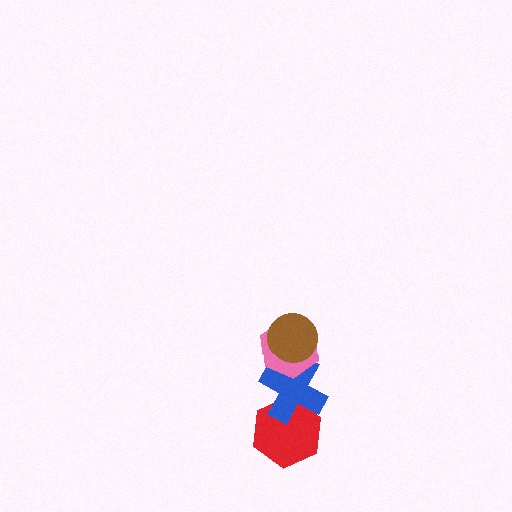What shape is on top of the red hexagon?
The blue cross is on top of the red hexagon.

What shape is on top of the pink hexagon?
The brown circle is on top of the pink hexagon.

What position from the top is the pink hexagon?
The pink hexagon is 2nd from the top.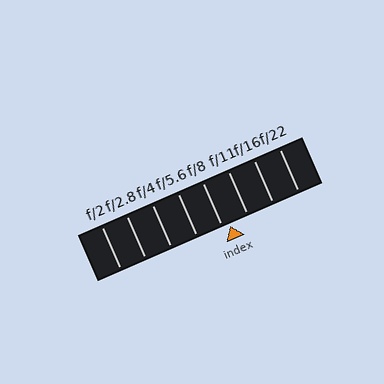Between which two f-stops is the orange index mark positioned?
The index mark is between f/8 and f/11.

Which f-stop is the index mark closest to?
The index mark is closest to f/8.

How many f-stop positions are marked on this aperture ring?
There are 8 f-stop positions marked.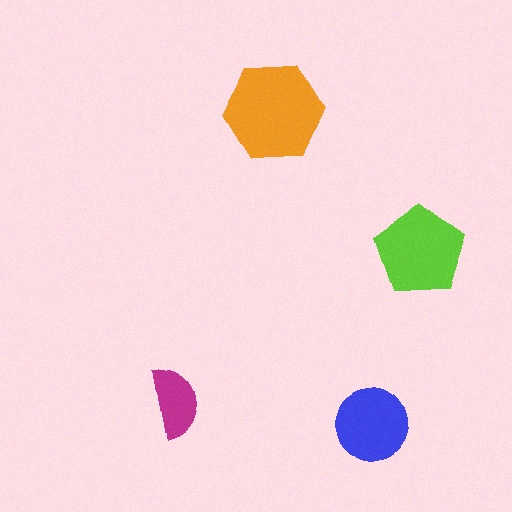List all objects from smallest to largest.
The magenta semicircle, the blue circle, the lime pentagon, the orange hexagon.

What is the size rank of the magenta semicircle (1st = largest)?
4th.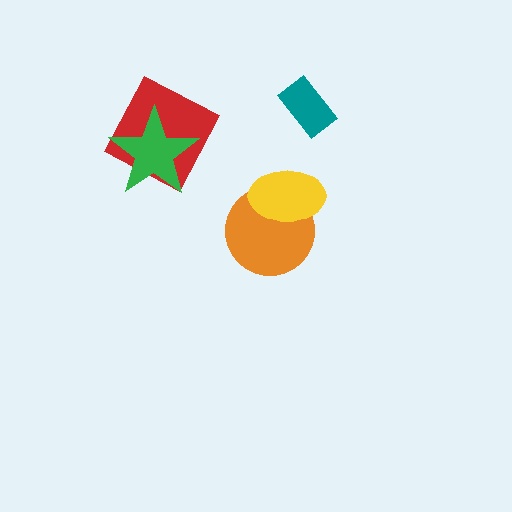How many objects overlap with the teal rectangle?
0 objects overlap with the teal rectangle.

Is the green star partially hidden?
No, no other shape covers it.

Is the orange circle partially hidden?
Yes, it is partially covered by another shape.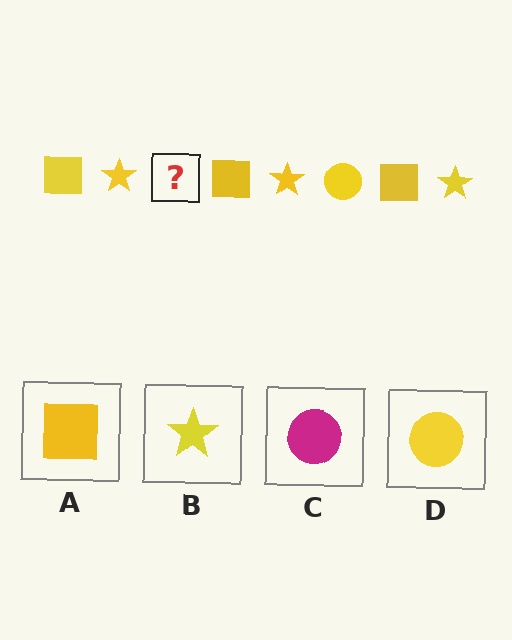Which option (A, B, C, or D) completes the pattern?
D.